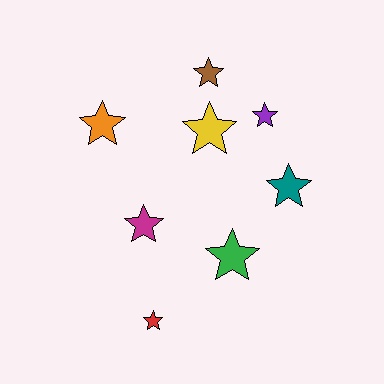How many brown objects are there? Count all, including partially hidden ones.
There is 1 brown object.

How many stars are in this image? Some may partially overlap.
There are 8 stars.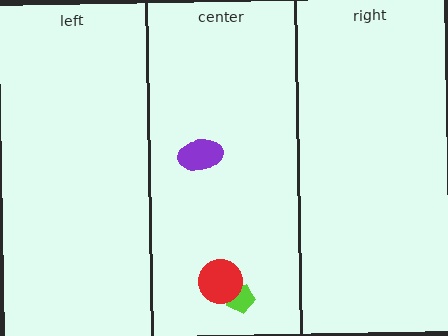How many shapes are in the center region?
3.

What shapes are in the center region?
The purple ellipse, the lime pentagon, the red circle.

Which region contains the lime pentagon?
The center region.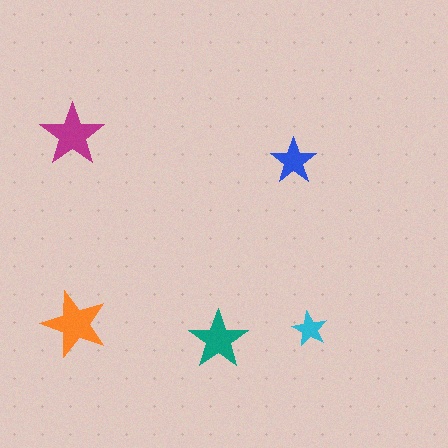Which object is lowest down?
The teal star is bottommost.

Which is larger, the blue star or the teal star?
The teal one.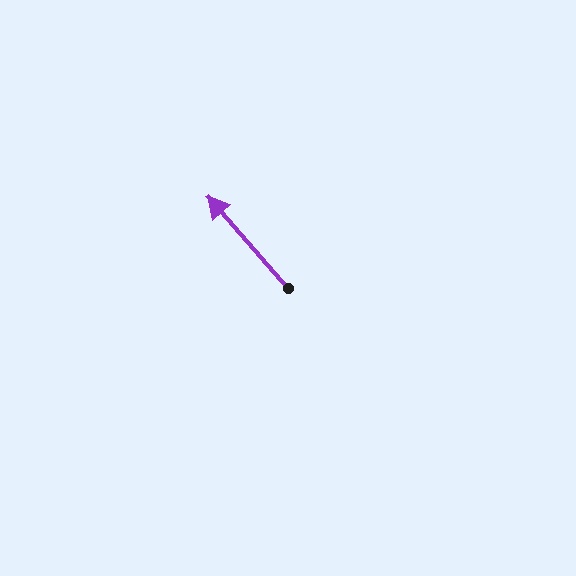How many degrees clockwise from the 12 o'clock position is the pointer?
Approximately 319 degrees.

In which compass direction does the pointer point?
Northwest.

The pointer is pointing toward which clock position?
Roughly 11 o'clock.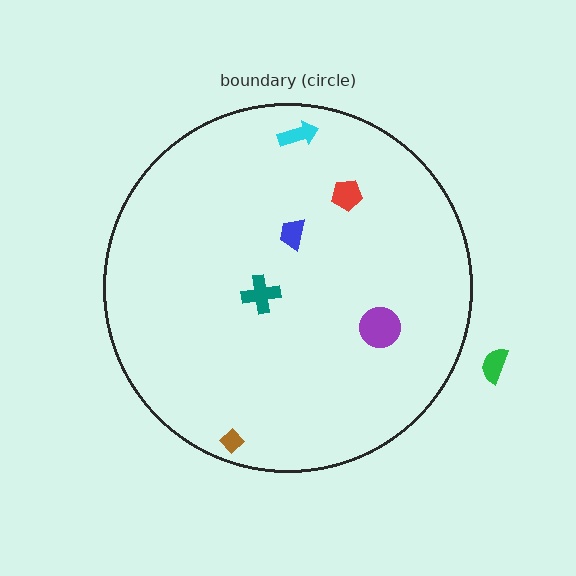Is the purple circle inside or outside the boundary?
Inside.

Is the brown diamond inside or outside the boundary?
Inside.